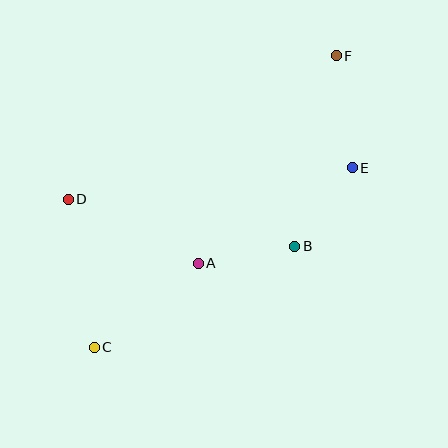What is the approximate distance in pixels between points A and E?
The distance between A and E is approximately 181 pixels.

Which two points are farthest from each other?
Points C and F are farthest from each other.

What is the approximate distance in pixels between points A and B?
The distance between A and B is approximately 98 pixels.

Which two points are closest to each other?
Points B and E are closest to each other.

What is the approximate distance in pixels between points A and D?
The distance between A and D is approximately 145 pixels.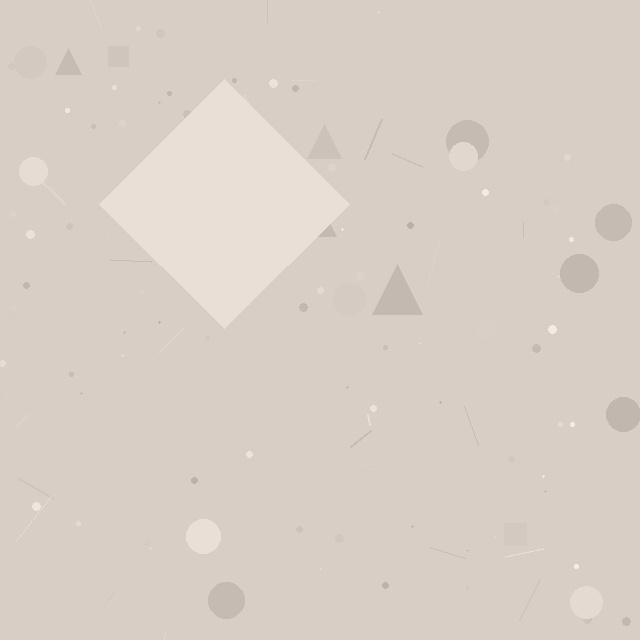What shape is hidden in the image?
A diamond is hidden in the image.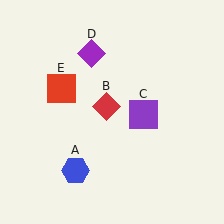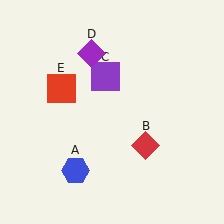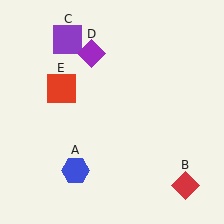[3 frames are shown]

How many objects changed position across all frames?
2 objects changed position: red diamond (object B), purple square (object C).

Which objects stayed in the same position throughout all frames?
Blue hexagon (object A) and purple diamond (object D) and red square (object E) remained stationary.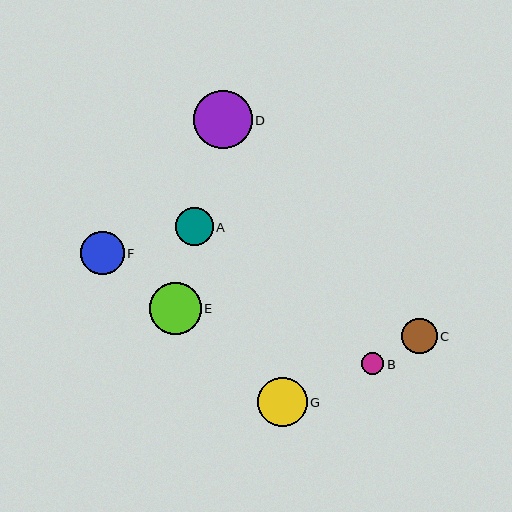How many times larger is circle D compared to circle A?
Circle D is approximately 1.5 times the size of circle A.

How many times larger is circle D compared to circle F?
Circle D is approximately 1.3 times the size of circle F.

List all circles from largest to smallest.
From largest to smallest: D, E, G, F, A, C, B.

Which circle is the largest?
Circle D is the largest with a size of approximately 59 pixels.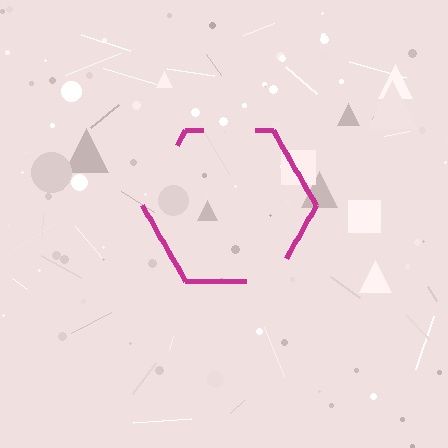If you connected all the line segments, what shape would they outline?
They would outline a hexagon.